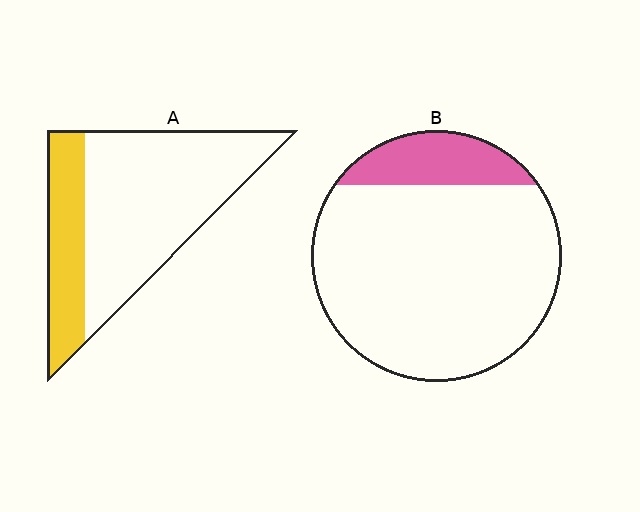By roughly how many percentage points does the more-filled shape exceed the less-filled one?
By roughly 10 percentage points (A over B).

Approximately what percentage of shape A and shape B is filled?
A is approximately 30% and B is approximately 15%.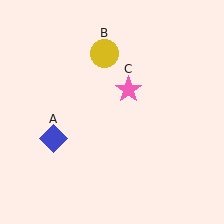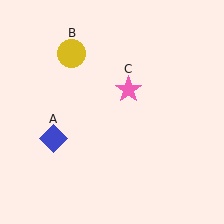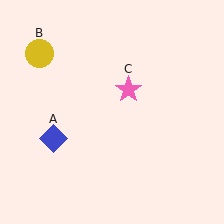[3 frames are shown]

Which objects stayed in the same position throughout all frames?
Blue diamond (object A) and pink star (object C) remained stationary.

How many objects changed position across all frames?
1 object changed position: yellow circle (object B).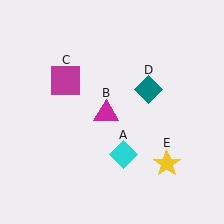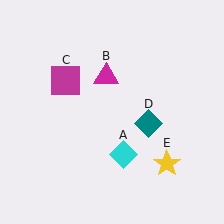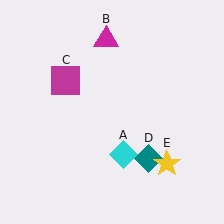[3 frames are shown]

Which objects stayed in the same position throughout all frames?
Cyan diamond (object A) and magenta square (object C) and yellow star (object E) remained stationary.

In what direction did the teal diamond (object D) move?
The teal diamond (object D) moved down.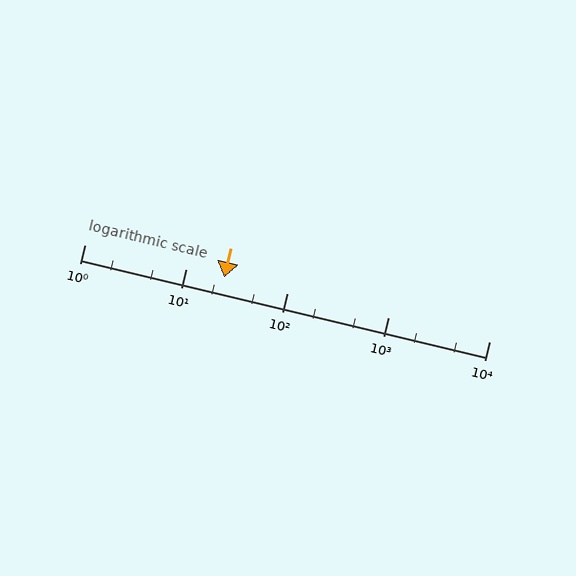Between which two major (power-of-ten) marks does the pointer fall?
The pointer is between 10 and 100.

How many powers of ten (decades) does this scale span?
The scale spans 4 decades, from 1 to 10000.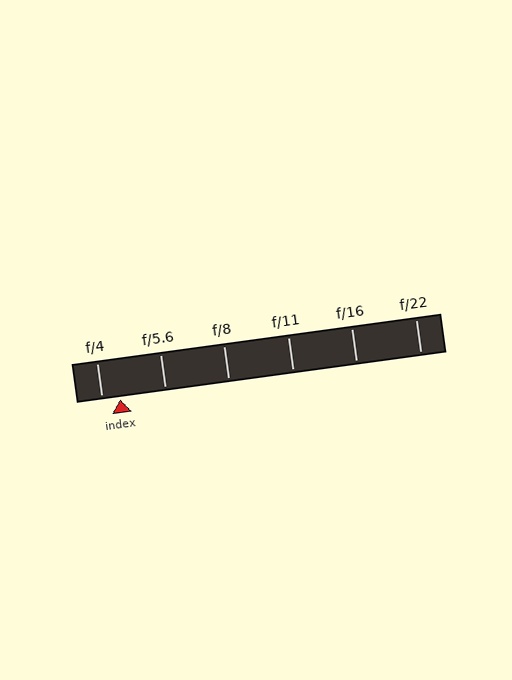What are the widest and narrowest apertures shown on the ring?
The widest aperture shown is f/4 and the narrowest is f/22.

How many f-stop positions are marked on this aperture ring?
There are 6 f-stop positions marked.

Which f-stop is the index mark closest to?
The index mark is closest to f/4.